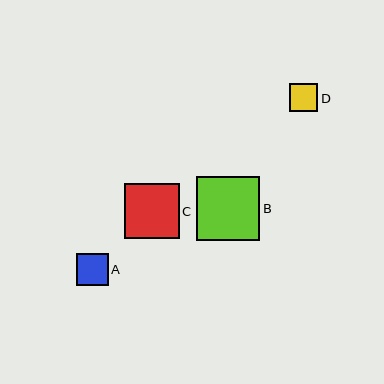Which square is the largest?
Square B is the largest with a size of approximately 63 pixels.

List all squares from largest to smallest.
From largest to smallest: B, C, A, D.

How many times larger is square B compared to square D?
Square B is approximately 2.2 times the size of square D.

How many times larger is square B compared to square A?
Square B is approximately 2.0 times the size of square A.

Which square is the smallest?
Square D is the smallest with a size of approximately 28 pixels.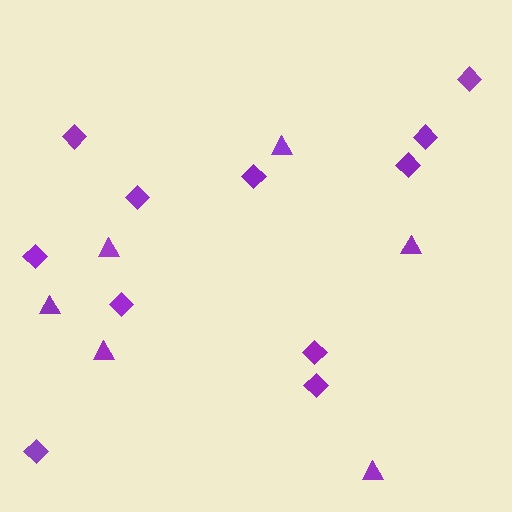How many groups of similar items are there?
There are 2 groups: one group of triangles (6) and one group of diamonds (11).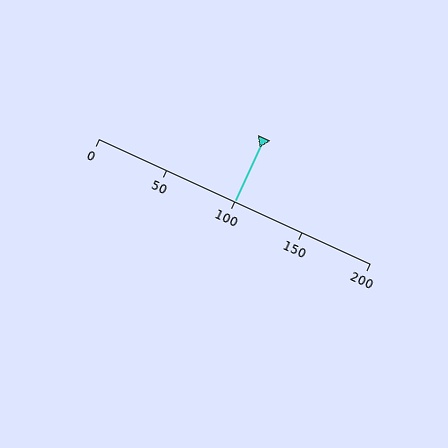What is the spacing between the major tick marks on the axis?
The major ticks are spaced 50 apart.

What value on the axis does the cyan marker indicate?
The marker indicates approximately 100.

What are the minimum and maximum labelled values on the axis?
The axis runs from 0 to 200.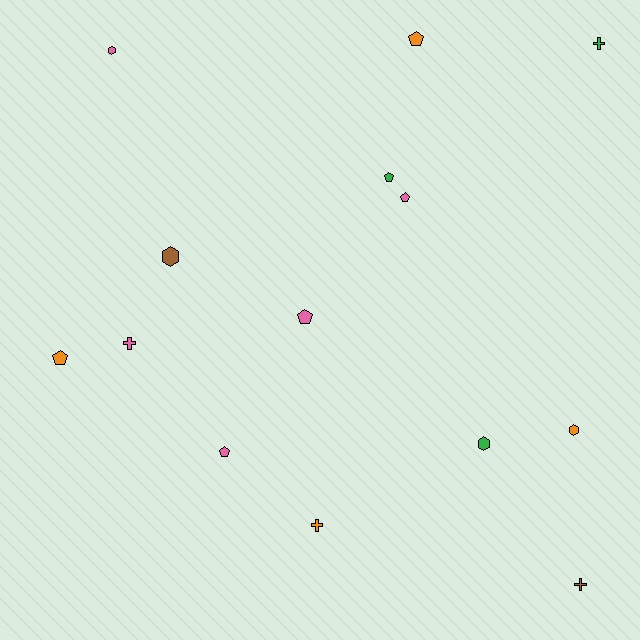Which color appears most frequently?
Pink, with 5 objects.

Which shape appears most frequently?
Pentagon, with 6 objects.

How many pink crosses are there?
There is 1 pink cross.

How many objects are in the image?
There are 14 objects.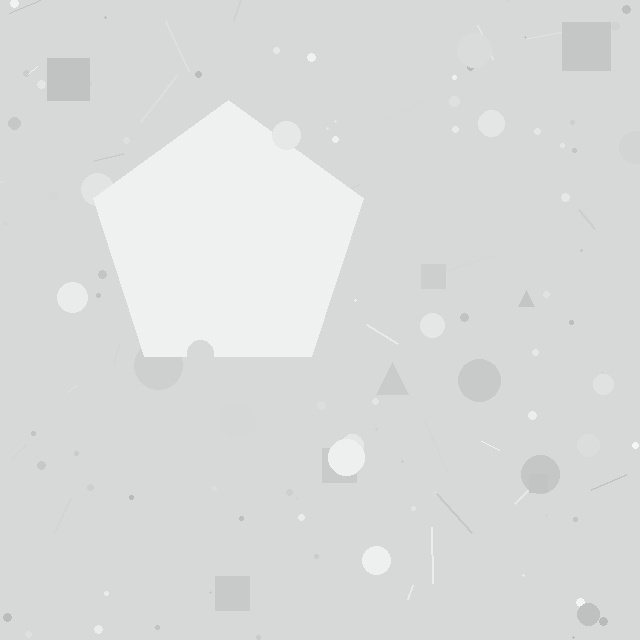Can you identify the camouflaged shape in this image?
The camouflaged shape is a pentagon.